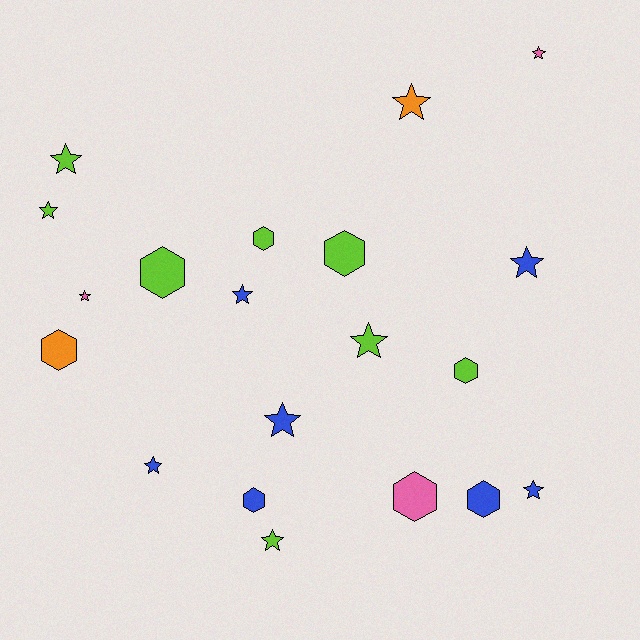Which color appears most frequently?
Lime, with 8 objects.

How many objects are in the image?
There are 20 objects.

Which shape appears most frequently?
Star, with 12 objects.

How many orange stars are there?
There is 1 orange star.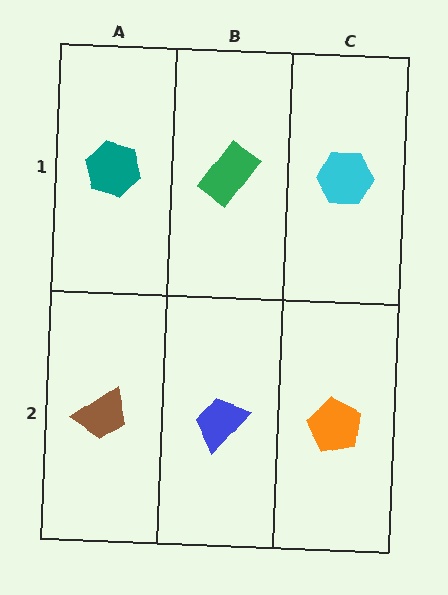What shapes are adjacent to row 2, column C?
A cyan hexagon (row 1, column C), a blue trapezoid (row 2, column B).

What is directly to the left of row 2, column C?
A blue trapezoid.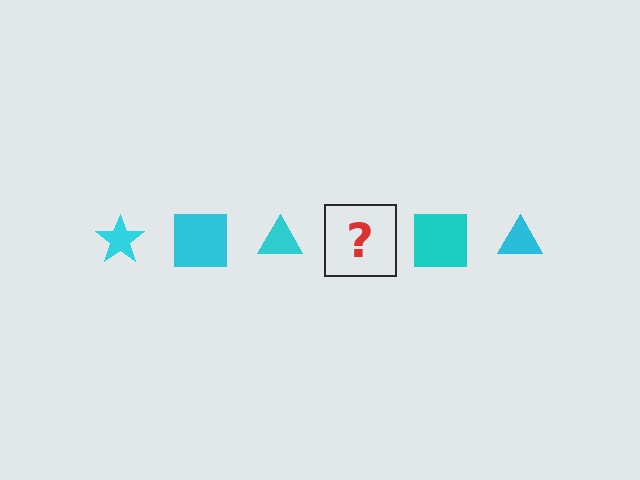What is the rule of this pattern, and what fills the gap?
The rule is that the pattern cycles through star, square, triangle shapes in cyan. The gap should be filled with a cyan star.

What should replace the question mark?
The question mark should be replaced with a cyan star.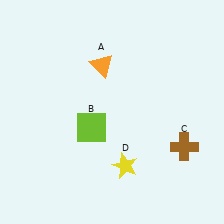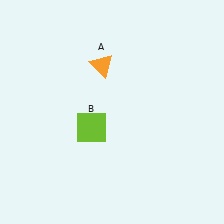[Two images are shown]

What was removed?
The brown cross (C), the yellow star (D) were removed in Image 2.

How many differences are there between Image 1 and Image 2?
There are 2 differences between the two images.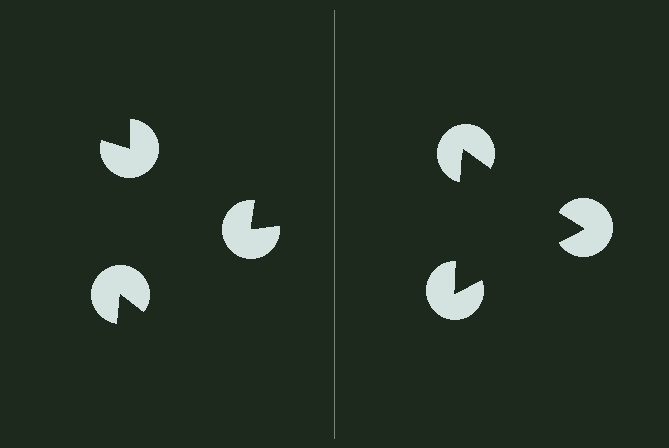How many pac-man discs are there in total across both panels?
6 — 3 on each side.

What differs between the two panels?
The pac-man discs are positioned identically on both sides; only the wedge orientations differ. On the right they align to a triangle; on the left they are misaligned.